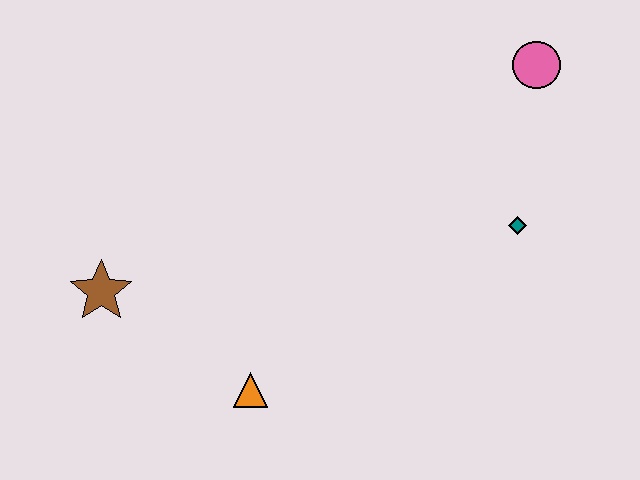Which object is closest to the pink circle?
The teal diamond is closest to the pink circle.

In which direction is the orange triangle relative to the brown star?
The orange triangle is to the right of the brown star.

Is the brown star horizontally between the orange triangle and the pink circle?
No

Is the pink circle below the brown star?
No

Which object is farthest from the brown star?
The pink circle is farthest from the brown star.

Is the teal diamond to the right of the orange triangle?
Yes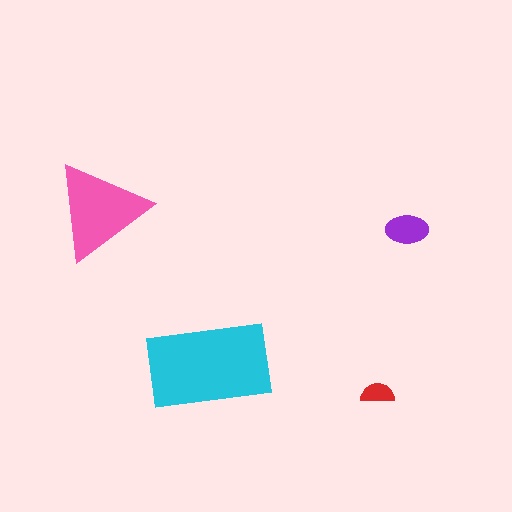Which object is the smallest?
The red semicircle.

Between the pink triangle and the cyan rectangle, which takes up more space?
The cyan rectangle.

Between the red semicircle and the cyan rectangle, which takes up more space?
The cyan rectangle.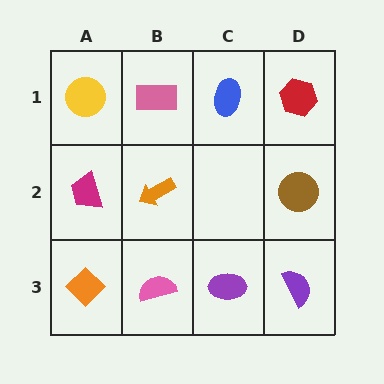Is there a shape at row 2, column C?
No, that cell is empty.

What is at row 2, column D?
A brown circle.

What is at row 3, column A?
An orange diamond.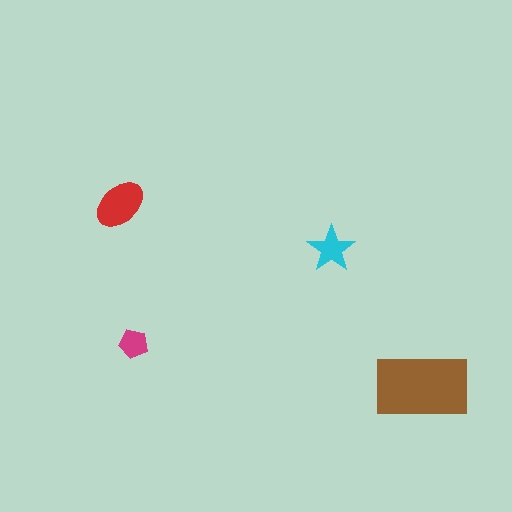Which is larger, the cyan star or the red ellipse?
The red ellipse.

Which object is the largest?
The brown rectangle.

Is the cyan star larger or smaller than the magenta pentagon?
Larger.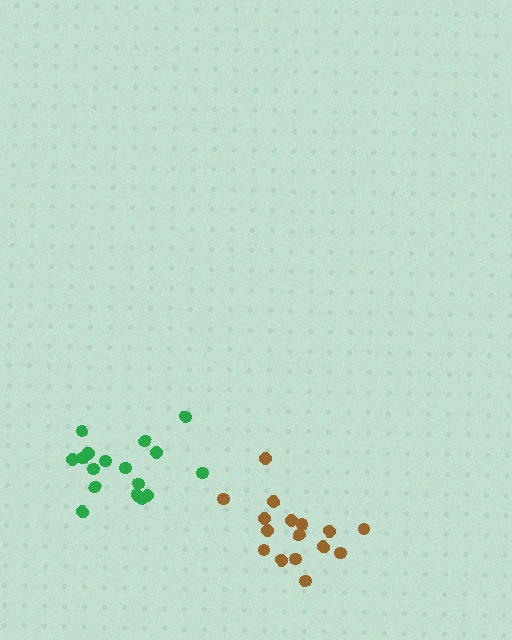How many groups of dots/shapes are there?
There are 2 groups.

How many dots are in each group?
Group 1: 16 dots, Group 2: 17 dots (33 total).